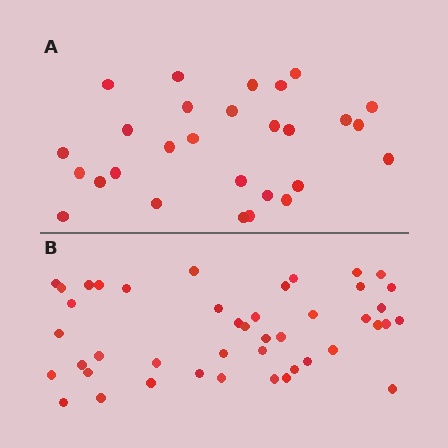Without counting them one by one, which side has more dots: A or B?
Region B (the bottom region) has more dots.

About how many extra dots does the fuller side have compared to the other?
Region B has approximately 15 more dots than region A.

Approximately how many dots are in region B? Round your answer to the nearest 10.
About 40 dots. (The exact count is 44, which rounds to 40.)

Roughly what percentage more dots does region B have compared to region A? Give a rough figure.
About 55% more.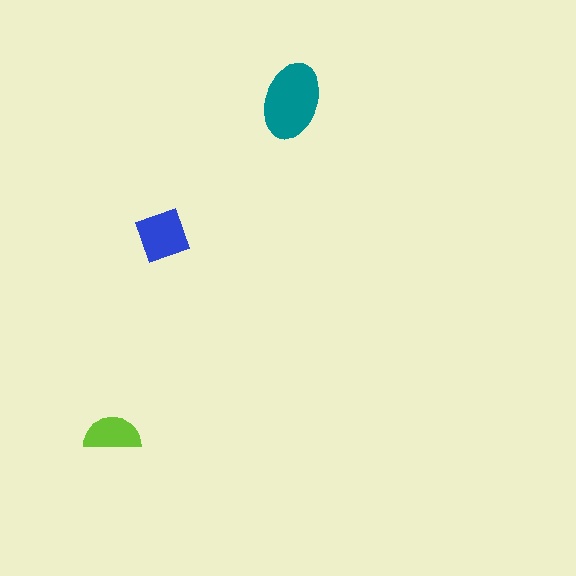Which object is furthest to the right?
The teal ellipse is rightmost.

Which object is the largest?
The teal ellipse.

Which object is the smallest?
The lime semicircle.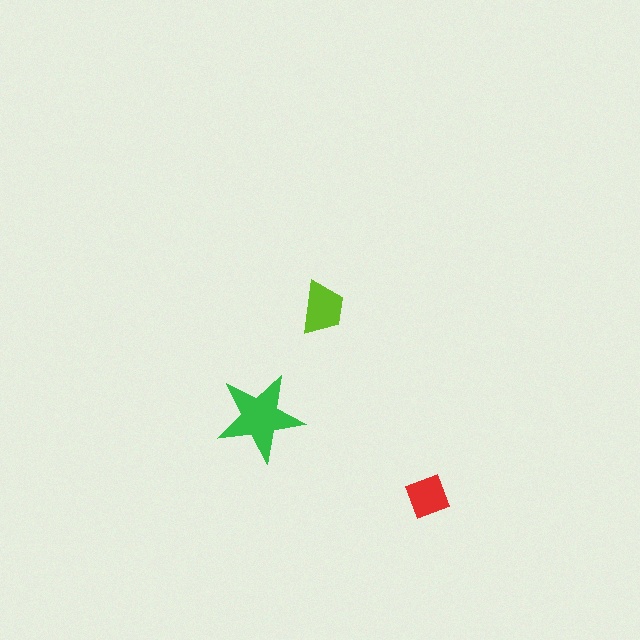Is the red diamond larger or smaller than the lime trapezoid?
Smaller.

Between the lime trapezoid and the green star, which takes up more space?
The green star.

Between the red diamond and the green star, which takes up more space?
The green star.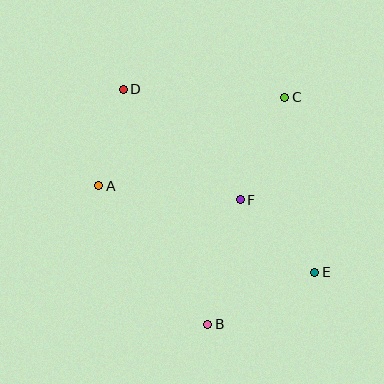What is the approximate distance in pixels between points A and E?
The distance between A and E is approximately 233 pixels.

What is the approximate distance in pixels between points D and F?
The distance between D and F is approximately 161 pixels.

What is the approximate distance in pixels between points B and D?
The distance between B and D is approximately 250 pixels.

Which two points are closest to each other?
Points A and D are closest to each other.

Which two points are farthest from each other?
Points D and E are farthest from each other.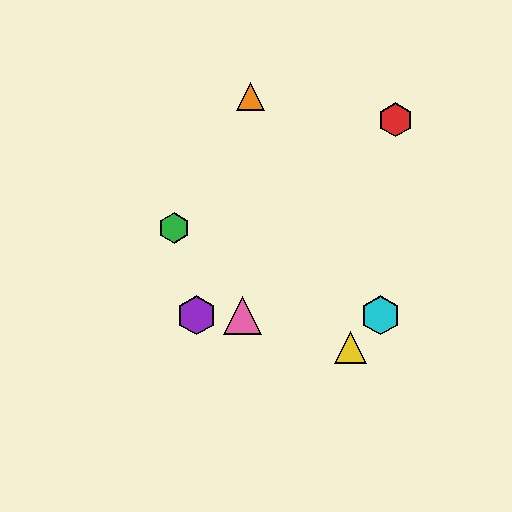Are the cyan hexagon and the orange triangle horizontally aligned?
No, the cyan hexagon is at y≈315 and the orange triangle is at y≈97.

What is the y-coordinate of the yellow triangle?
The yellow triangle is at y≈348.